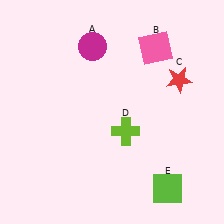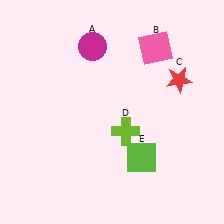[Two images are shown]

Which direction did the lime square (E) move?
The lime square (E) moved up.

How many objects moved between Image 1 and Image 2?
1 object moved between the two images.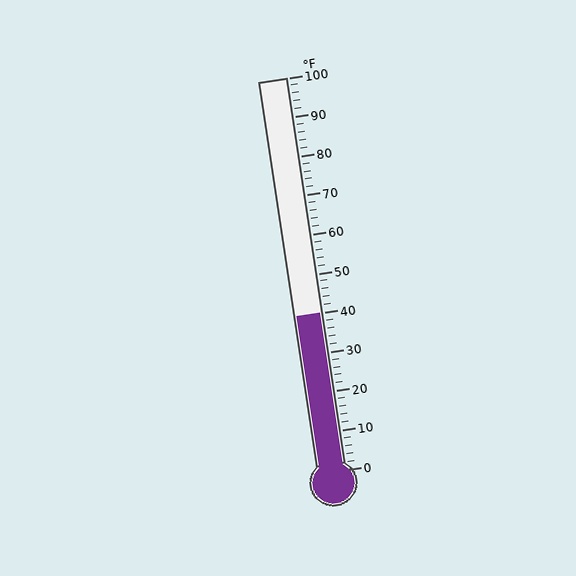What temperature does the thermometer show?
The thermometer shows approximately 40°F.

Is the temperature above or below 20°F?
The temperature is above 20°F.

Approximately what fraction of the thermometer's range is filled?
The thermometer is filled to approximately 40% of its range.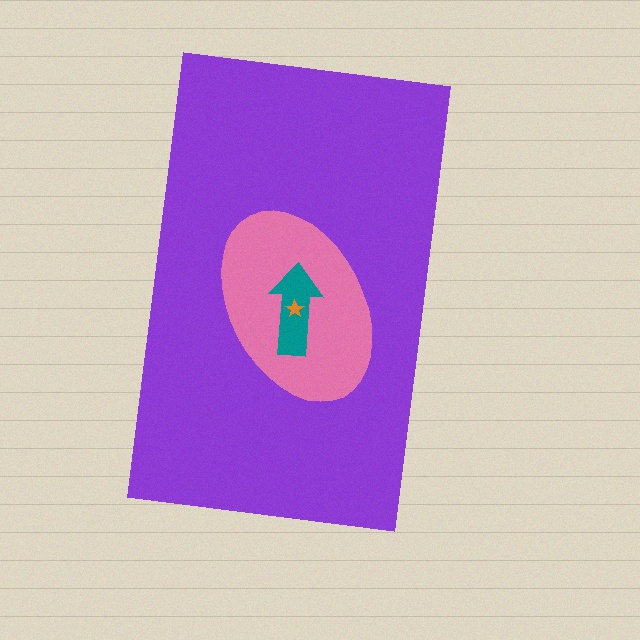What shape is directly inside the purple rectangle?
The pink ellipse.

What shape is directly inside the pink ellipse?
The teal arrow.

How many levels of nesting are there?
4.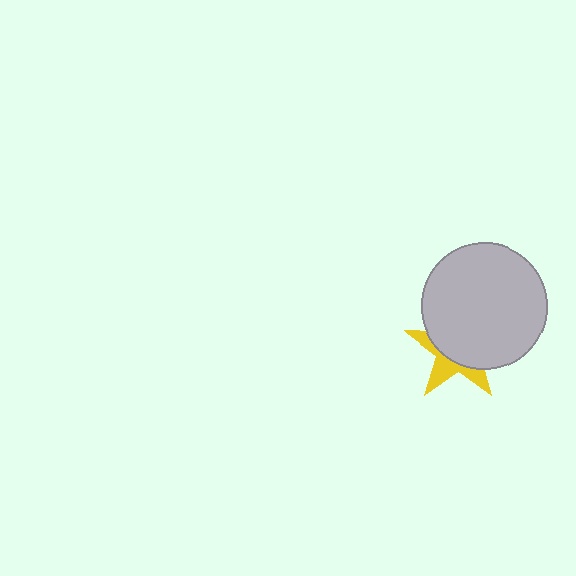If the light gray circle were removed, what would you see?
You would see the complete yellow star.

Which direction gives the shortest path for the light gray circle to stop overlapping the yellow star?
Moving toward the upper-right gives the shortest separation.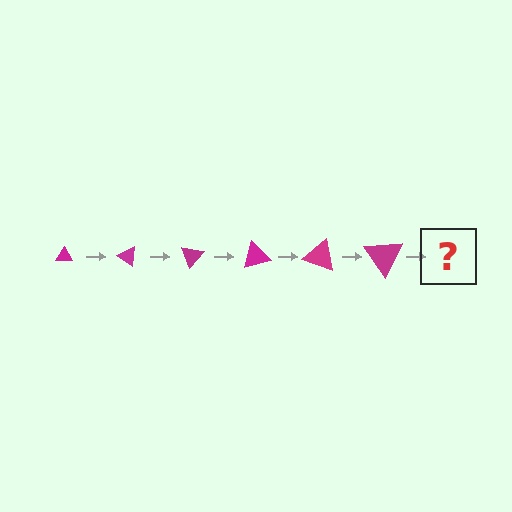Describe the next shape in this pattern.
It should be a triangle, larger than the previous one and rotated 210 degrees from the start.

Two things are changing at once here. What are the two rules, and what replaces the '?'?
The two rules are that the triangle grows larger each step and it rotates 35 degrees each step. The '?' should be a triangle, larger than the previous one and rotated 210 degrees from the start.